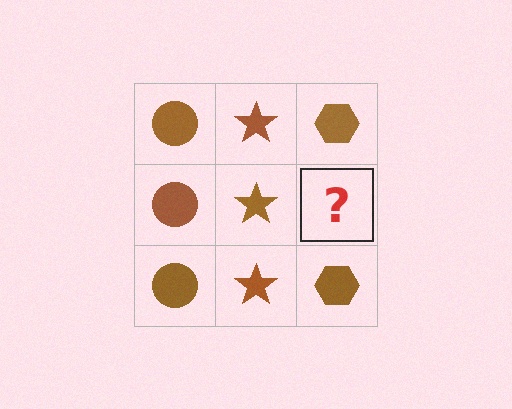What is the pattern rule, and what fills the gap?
The rule is that each column has a consistent shape. The gap should be filled with a brown hexagon.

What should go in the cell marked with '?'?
The missing cell should contain a brown hexagon.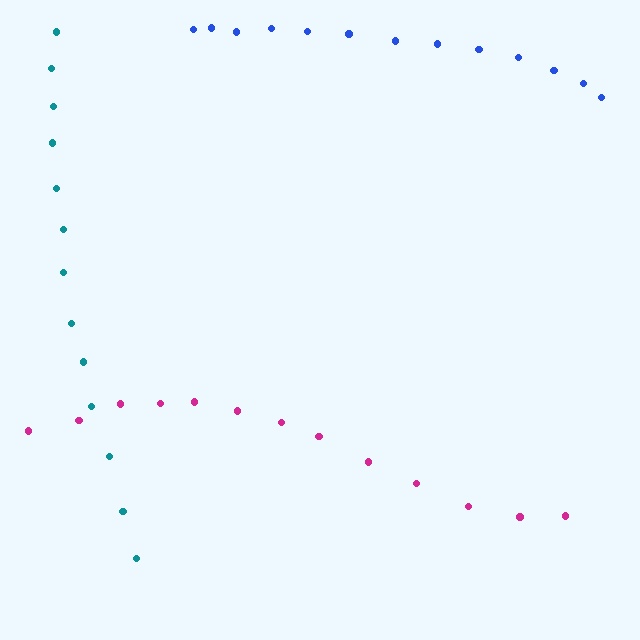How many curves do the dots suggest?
There are 3 distinct paths.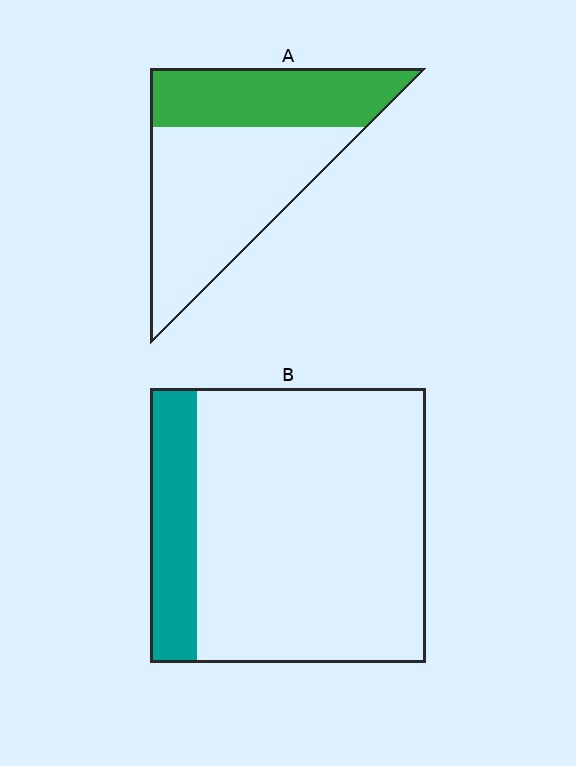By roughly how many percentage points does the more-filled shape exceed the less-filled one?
By roughly 20 percentage points (A over B).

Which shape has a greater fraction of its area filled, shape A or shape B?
Shape A.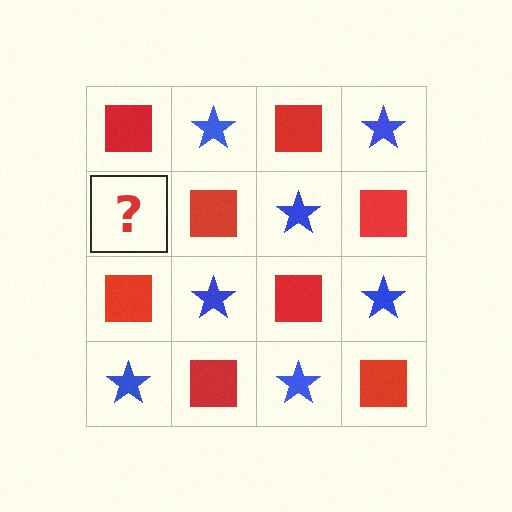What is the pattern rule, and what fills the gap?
The rule is that it alternates red square and blue star in a checkerboard pattern. The gap should be filled with a blue star.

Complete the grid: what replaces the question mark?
The question mark should be replaced with a blue star.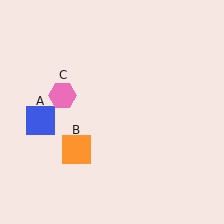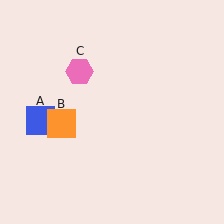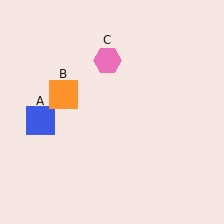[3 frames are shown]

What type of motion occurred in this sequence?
The orange square (object B), pink hexagon (object C) rotated clockwise around the center of the scene.